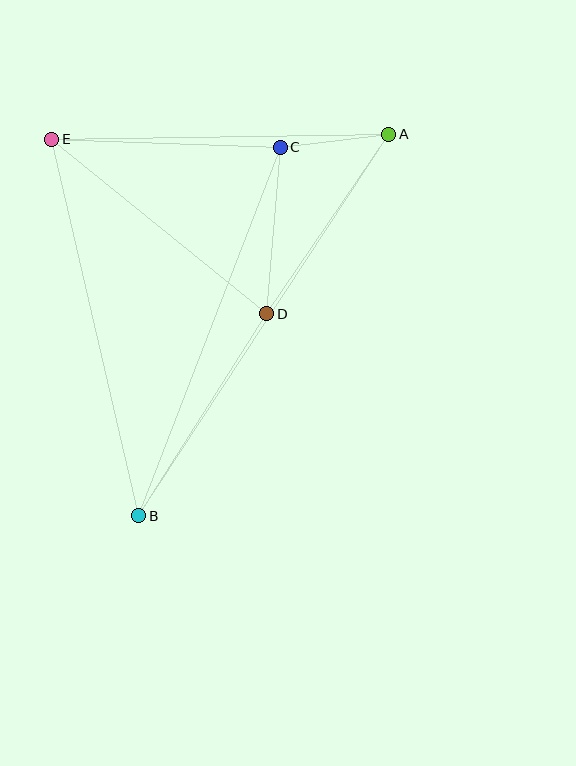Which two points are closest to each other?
Points A and C are closest to each other.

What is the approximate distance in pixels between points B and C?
The distance between B and C is approximately 395 pixels.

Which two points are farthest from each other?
Points A and B are farthest from each other.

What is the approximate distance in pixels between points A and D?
The distance between A and D is approximately 217 pixels.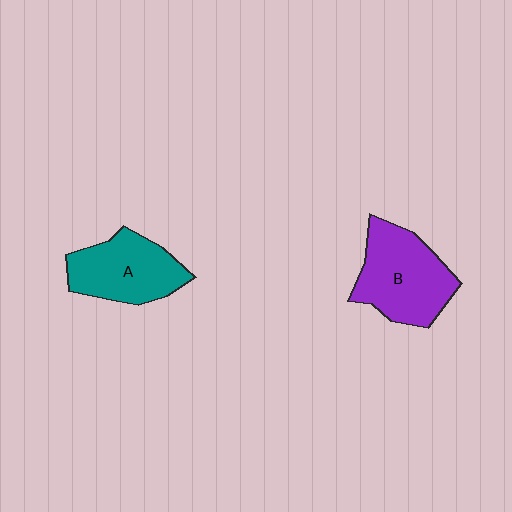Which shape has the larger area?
Shape B (purple).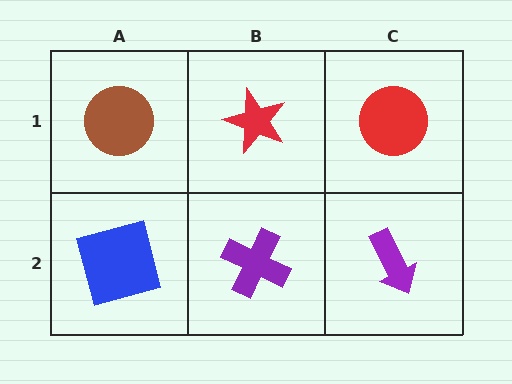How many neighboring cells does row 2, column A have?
2.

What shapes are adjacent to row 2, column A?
A brown circle (row 1, column A), a purple cross (row 2, column B).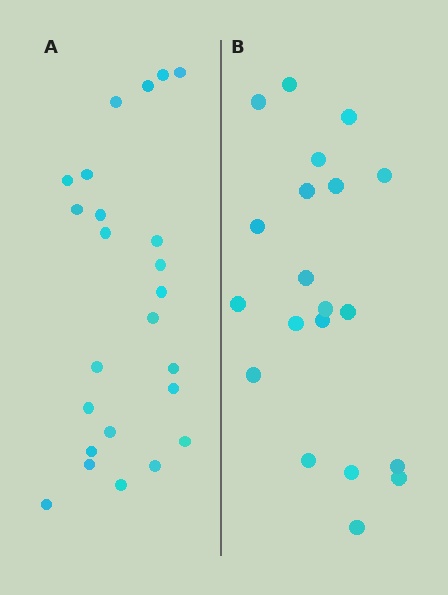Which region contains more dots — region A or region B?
Region A (the left region) has more dots.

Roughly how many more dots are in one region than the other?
Region A has about 4 more dots than region B.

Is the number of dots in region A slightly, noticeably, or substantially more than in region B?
Region A has only slightly more — the two regions are fairly close. The ratio is roughly 1.2 to 1.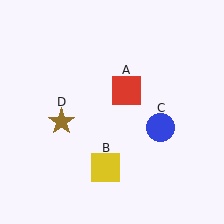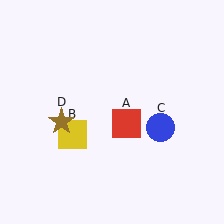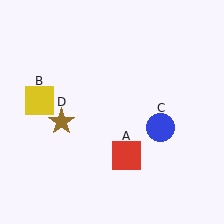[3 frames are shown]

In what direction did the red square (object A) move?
The red square (object A) moved down.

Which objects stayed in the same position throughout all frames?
Blue circle (object C) and brown star (object D) remained stationary.